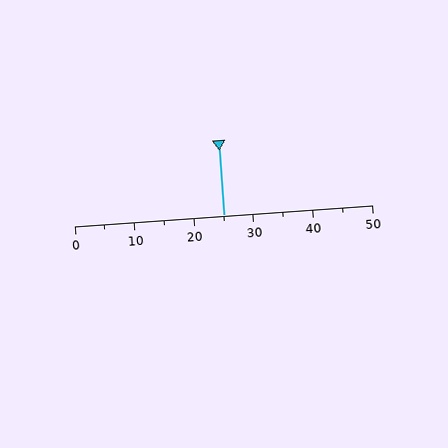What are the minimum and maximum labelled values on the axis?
The axis runs from 0 to 50.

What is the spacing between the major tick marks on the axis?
The major ticks are spaced 10 apart.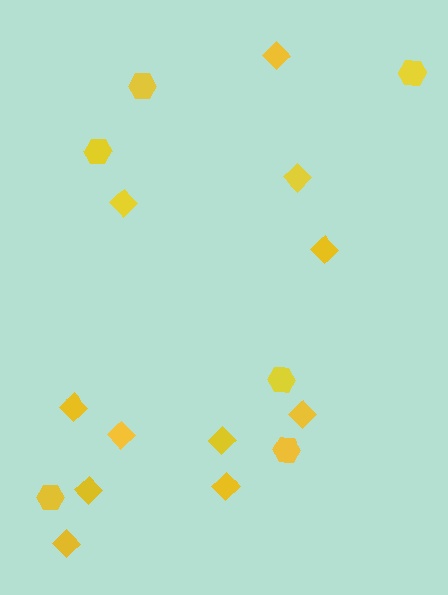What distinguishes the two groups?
There are 2 groups: one group of hexagons (6) and one group of diamonds (11).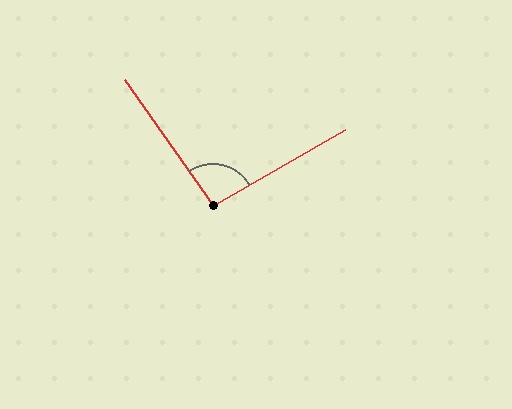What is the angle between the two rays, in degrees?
Approximately 95 degrees.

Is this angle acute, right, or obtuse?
It is obtuse.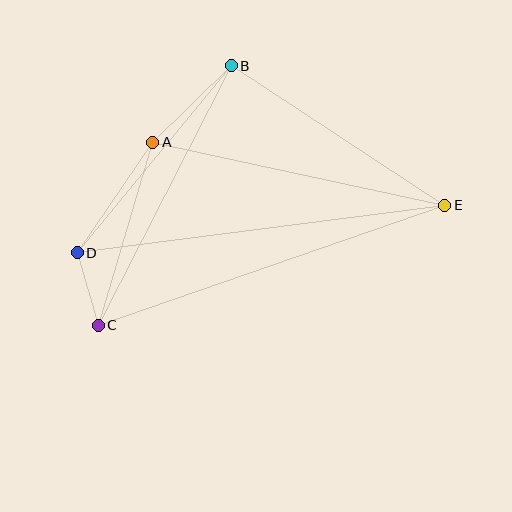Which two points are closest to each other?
Points C and D are closest to each other.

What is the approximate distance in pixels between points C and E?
The distance between C and E is approximately 367 pixels.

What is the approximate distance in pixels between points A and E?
The distance between A and E is approximately 299 pixels.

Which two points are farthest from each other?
Points D and E are farthest from each other.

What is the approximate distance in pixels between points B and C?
The distance between B and C is approximately 291 pixels.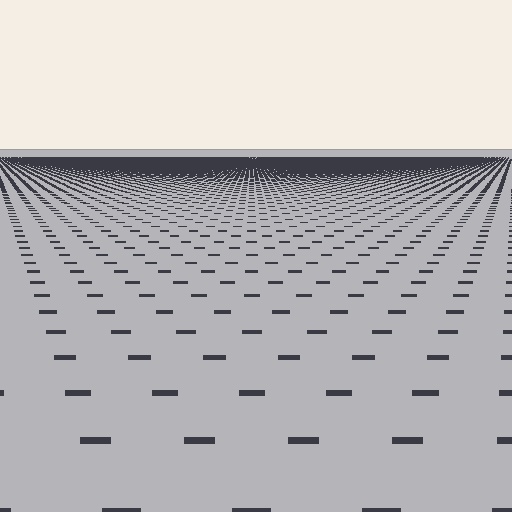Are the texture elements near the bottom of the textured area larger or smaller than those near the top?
Larger. Near the bottom, elements are closer to the viewer and appear at a bigger on-screen size.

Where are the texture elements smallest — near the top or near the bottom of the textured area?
Near the top.